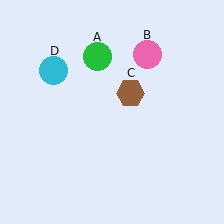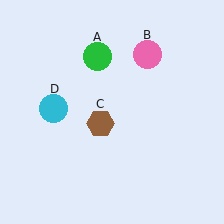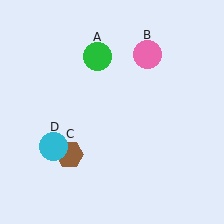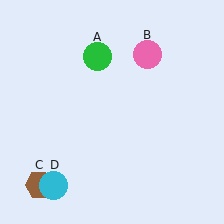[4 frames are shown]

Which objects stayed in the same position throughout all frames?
Green circle (object A) and pink circle (object B) remained stationary.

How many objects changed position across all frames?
2 objects changed position: brown hexagon (object C), cyan circle (object D).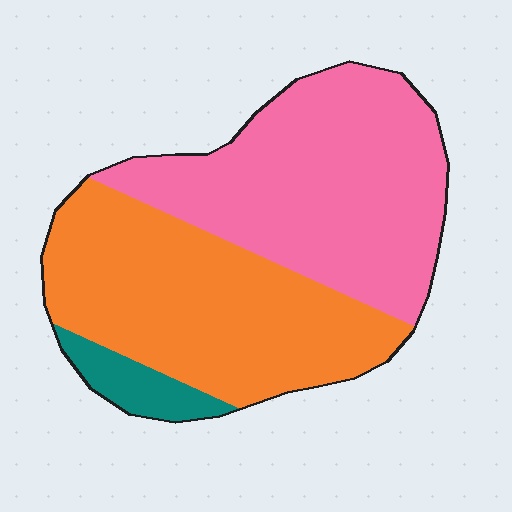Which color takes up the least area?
Teal, at roughly 5%.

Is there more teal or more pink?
Pink.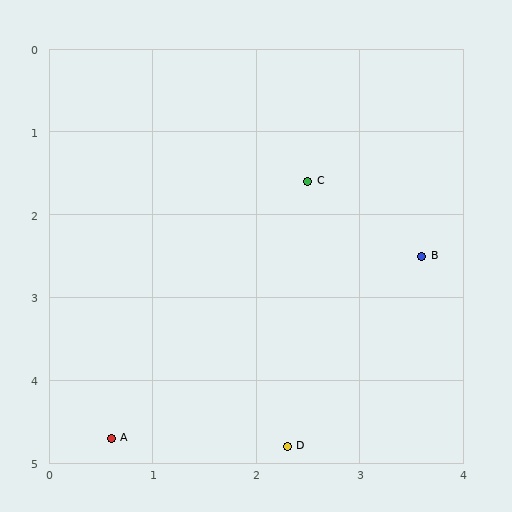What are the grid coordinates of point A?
Point A is at approximately (0.6, 4.7).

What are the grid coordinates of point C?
Point C is at approximately (2.5, 1.6).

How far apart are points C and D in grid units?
Points C and D are about 3.2 grid units apart.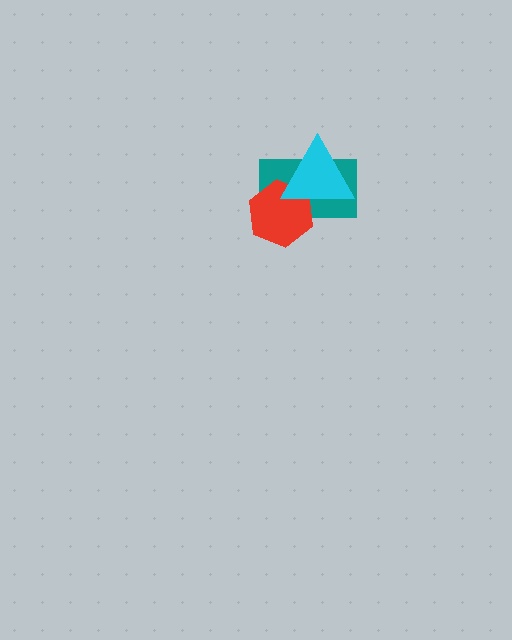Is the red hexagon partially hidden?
Yes, it is partially covered by another shape.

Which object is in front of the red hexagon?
The cyan triangle is in front of the red hexagon.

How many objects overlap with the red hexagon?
2 objects overlap with the red hexagon.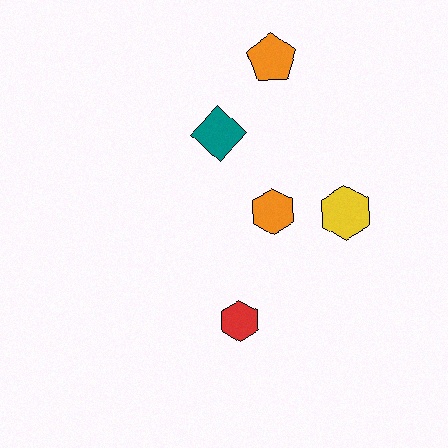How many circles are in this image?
There are no circles.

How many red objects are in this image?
There is 1 red object.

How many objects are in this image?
There are 5 objects.